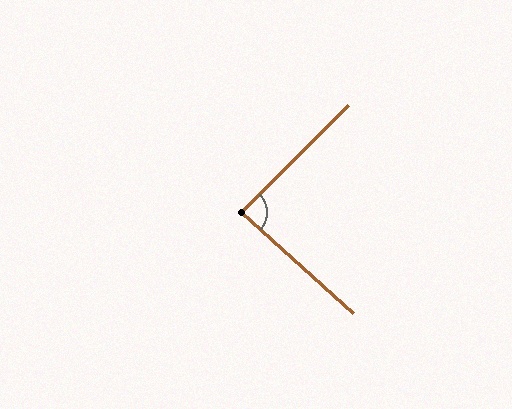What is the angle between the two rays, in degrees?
Approximately 87 degrees.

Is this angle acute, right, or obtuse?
It is approximately a right angle.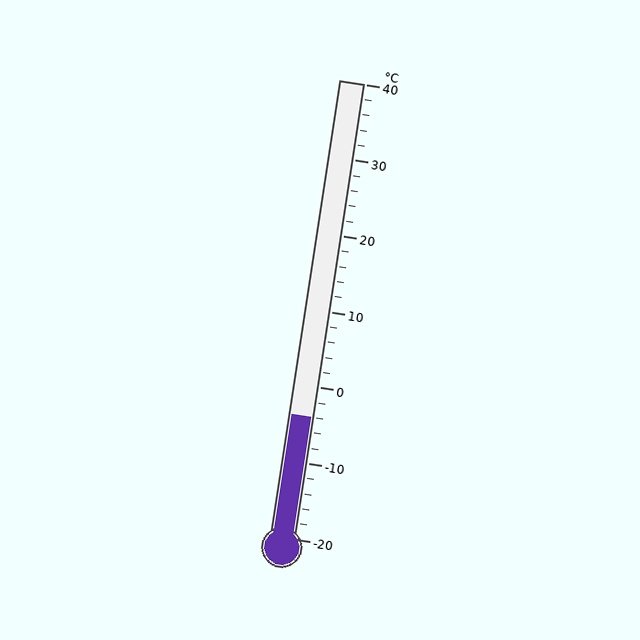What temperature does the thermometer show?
The thermometer shows approximately -4°C.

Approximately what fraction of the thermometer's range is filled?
The thermometer is filled to approximately 25% of its range.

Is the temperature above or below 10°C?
The temperature is below 10°C.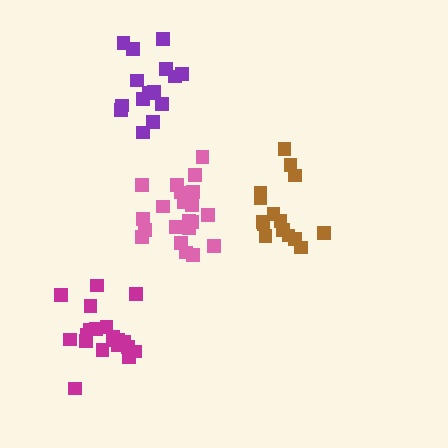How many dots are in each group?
Group 1: 21 dots, Group 2: 15 dots, Group 3: 20 dots, Group 4: 15 dots (71 total).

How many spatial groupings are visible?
There are 4 spatial groupings.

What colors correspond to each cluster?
The clusters are colored: pink, brown, magenta, purple.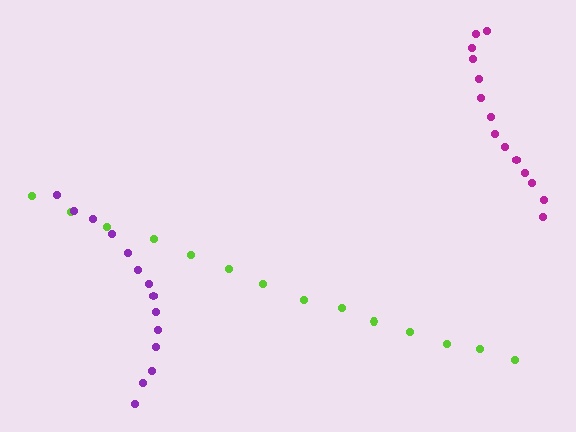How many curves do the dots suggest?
There are 3 distinct paths.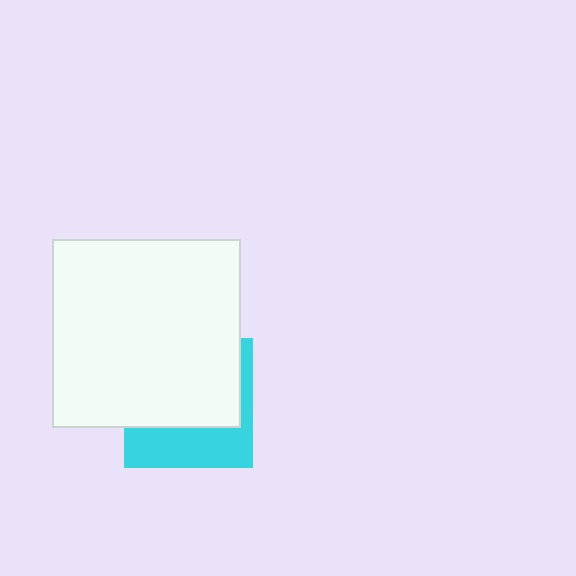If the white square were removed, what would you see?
You would see the complete cyan square.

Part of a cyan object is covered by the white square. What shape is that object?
It is a square.